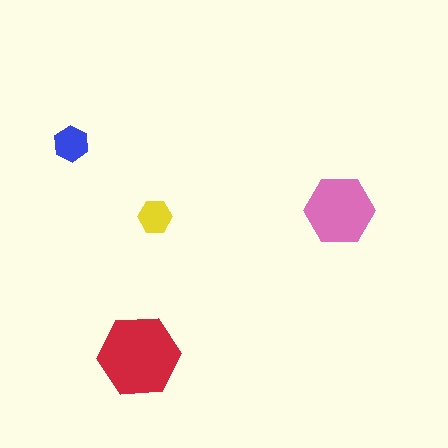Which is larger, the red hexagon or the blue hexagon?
The red one.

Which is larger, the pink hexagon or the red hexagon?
The red one.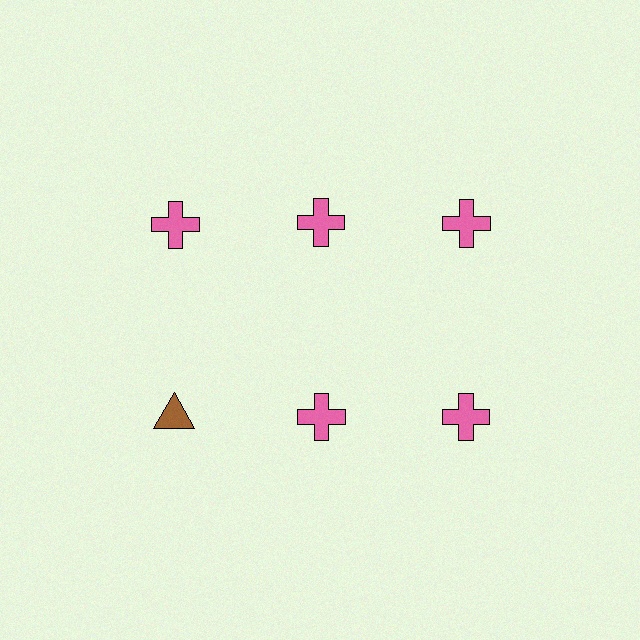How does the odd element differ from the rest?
It differs in both color (brown instead of pink) and shape (triangle instead of cross).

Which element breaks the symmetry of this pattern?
The brown triangle in the second row, leftmost column breaks the symmetry. All other shapes are pink crosses.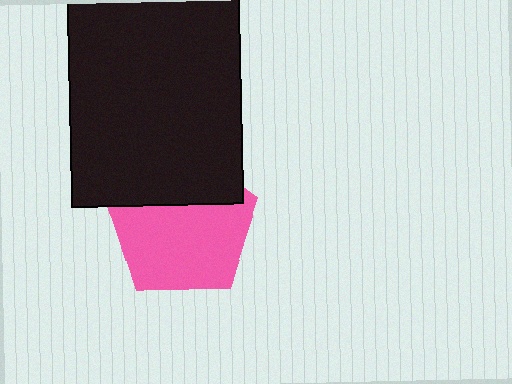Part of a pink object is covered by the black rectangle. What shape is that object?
It is a pentagon.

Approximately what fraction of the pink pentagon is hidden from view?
Roughly 32% of the pink pentagon is hidden behind the black rectangle.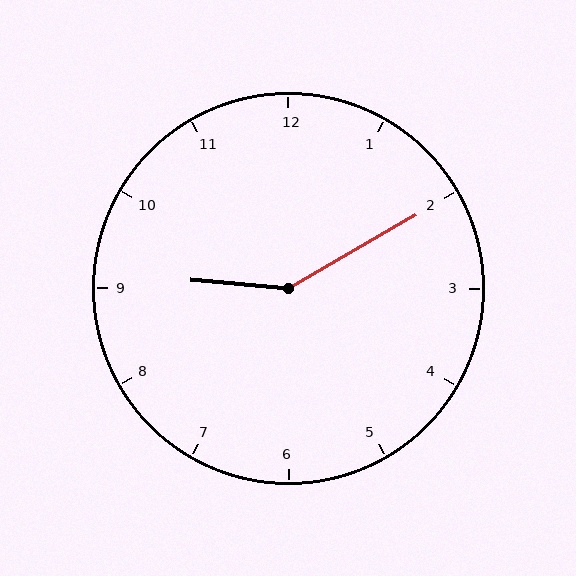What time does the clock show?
9:10.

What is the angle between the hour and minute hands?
Approximately 145 degrees.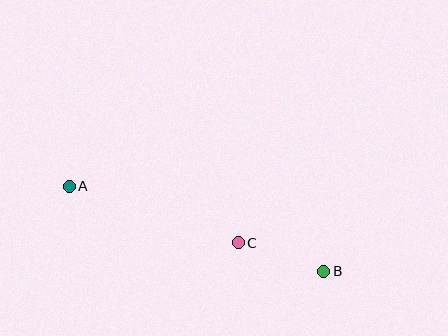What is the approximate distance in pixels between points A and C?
The distance between A and C is approximately 178 pixels.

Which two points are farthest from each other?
Points A and B are farthest from each other.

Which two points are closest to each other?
Points B and C are closest to each other.